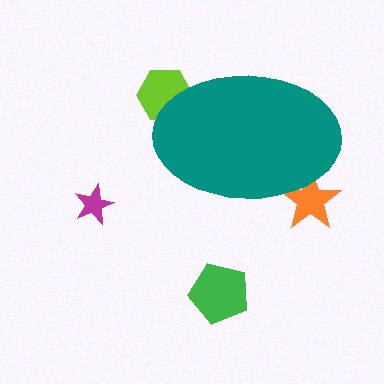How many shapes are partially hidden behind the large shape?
2 shapes are partially hidden.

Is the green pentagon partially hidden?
No, the green pentagon is fully visible.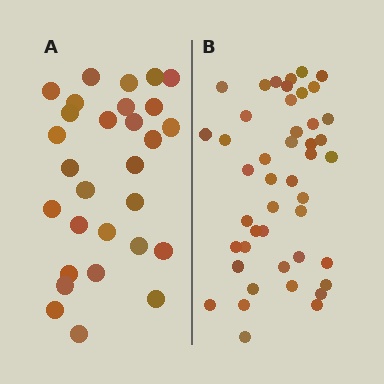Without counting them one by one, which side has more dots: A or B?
Region B (the right region) has more dots.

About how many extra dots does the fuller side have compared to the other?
Region B has approximately 15 more dots than region A.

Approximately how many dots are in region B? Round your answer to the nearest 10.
About 40 dots. (The exact count is 45, which rounds to 40.)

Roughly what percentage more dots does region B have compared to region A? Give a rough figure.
About 55% more.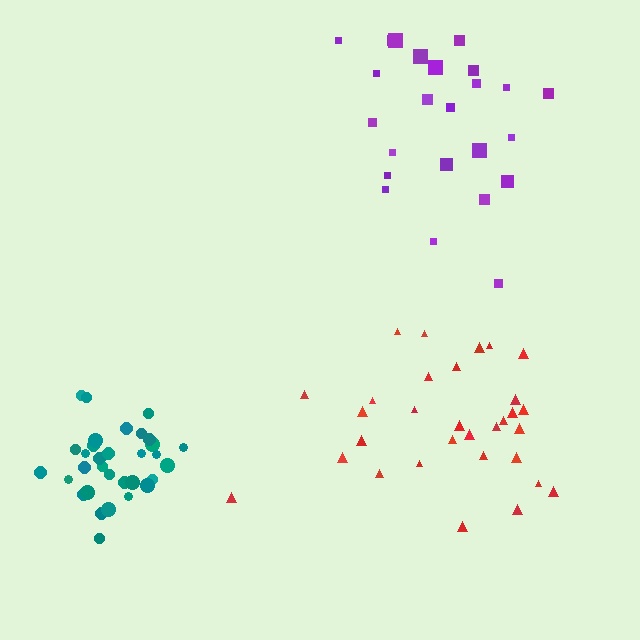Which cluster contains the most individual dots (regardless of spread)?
Teal (32).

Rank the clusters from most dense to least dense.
teal, red, purple.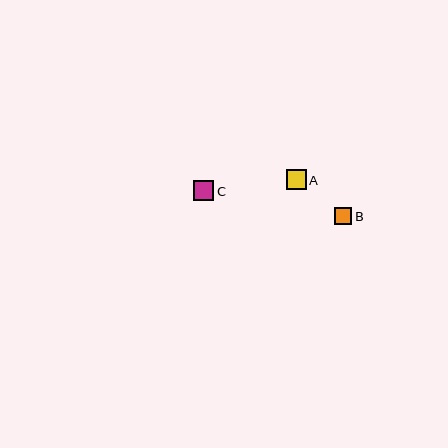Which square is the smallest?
Square B is the smallest with a size of approximately 18 pixels.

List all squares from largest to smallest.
From largest to smallest: A, C, B.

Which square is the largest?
Square A is the largest with a size of approximately 20 pixels.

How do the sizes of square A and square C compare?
Square A and square C are approximately the same size.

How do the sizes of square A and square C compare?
Square A and square C are approximately the same size.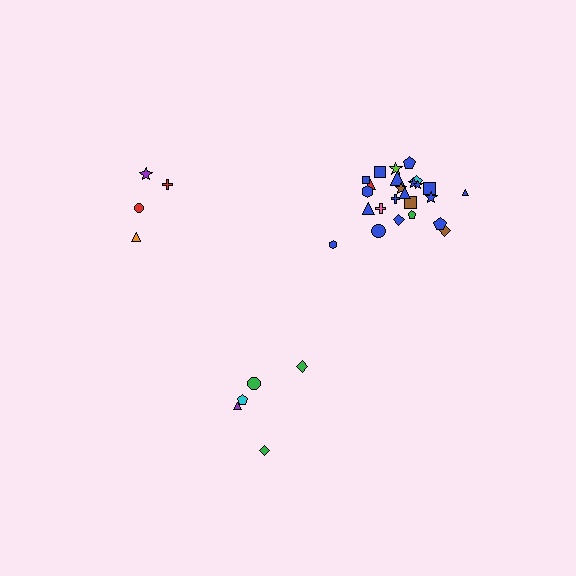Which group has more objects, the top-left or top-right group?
The top-right group.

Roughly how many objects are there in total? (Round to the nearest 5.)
Roughly 35 objects in total.